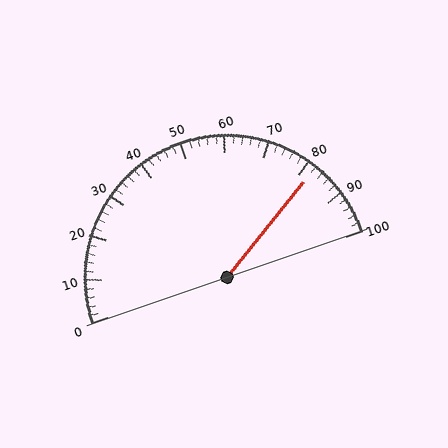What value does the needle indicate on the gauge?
The needle indicates approximately 82.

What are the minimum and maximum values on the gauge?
The gauge ranges from 0 to 100.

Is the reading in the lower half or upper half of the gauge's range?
The reading is in the upper half of the range (0 to 100).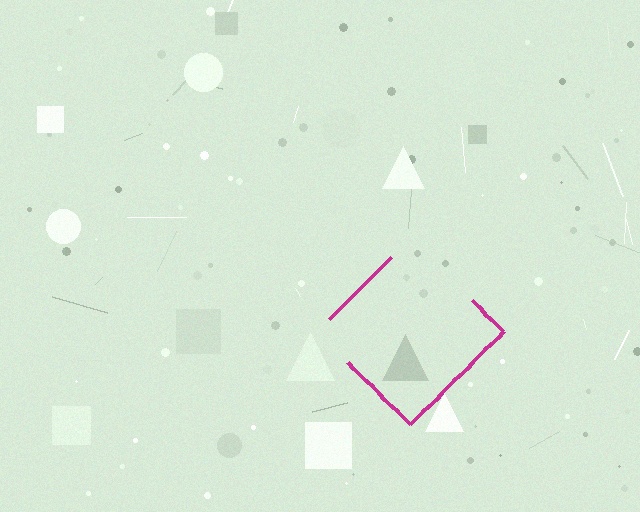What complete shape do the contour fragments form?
The contour fragments form a diamond.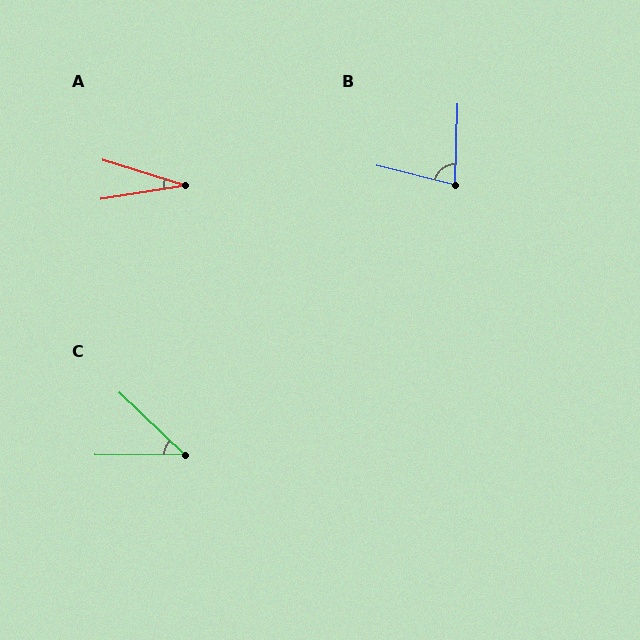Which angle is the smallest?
A, at approximately 26 degrees.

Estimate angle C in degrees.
Approximately 44 degrees.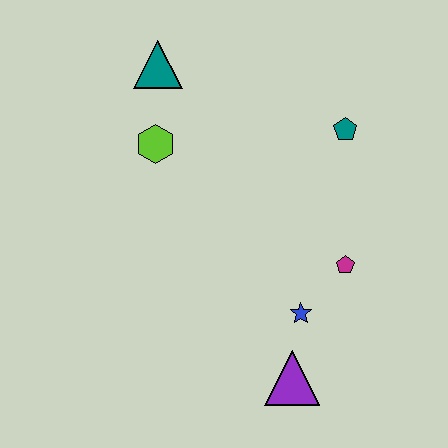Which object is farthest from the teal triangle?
The purple triangle is farthest from the teal triangle.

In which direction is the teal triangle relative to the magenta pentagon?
The teal triangle is above the magenta pentagon.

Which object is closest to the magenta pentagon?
The blue star is closest to the magenta pentagon.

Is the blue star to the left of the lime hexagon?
No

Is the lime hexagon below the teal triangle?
Yes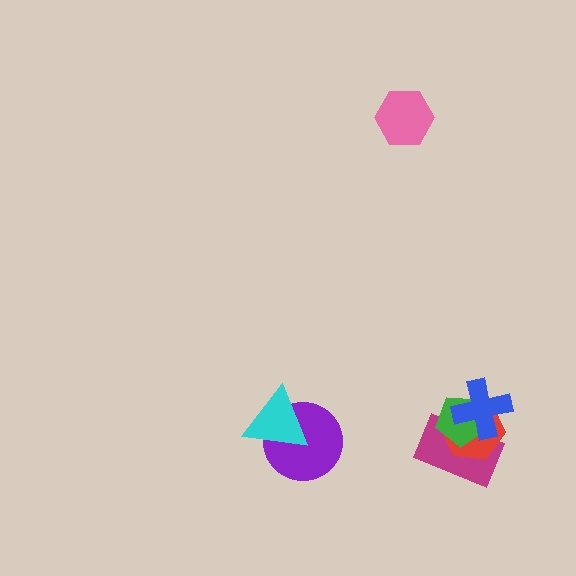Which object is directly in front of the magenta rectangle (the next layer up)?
The red hexagon is directly in front of the magenta rectangle.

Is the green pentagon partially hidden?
Yes, it is partially covered by another shape.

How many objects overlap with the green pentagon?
3 objects overlap with the green pentagon.